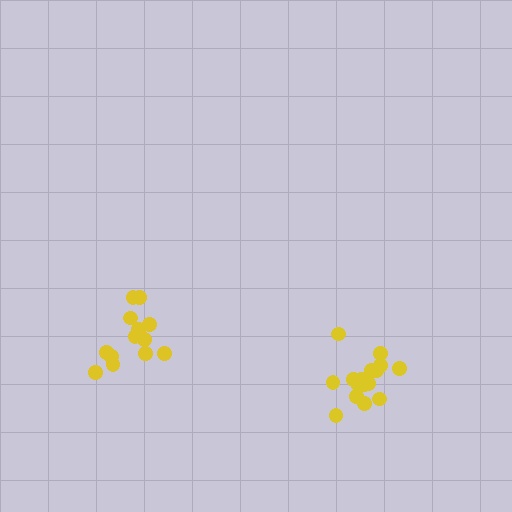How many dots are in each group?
Group 1: 13 dots, Group 2: 16 dots (29 total).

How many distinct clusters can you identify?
There are 2 distinct clusters.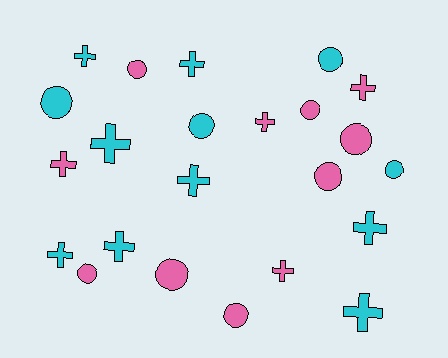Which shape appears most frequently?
Cross, with 12 objects.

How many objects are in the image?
There are 23 objects.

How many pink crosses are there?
There are 4 pink crosses.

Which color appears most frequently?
Cyan, with 12 objects.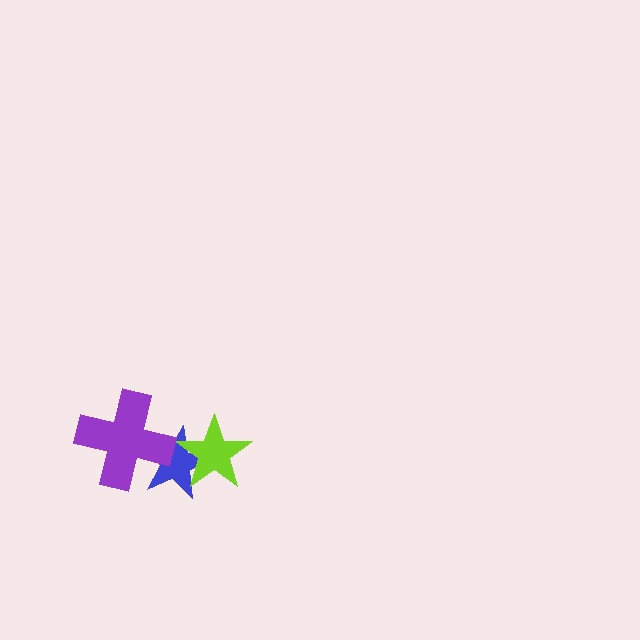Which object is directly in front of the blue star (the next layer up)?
The lime star is directly in front of the blue star.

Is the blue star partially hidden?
Yes, it is partially covered by another shape.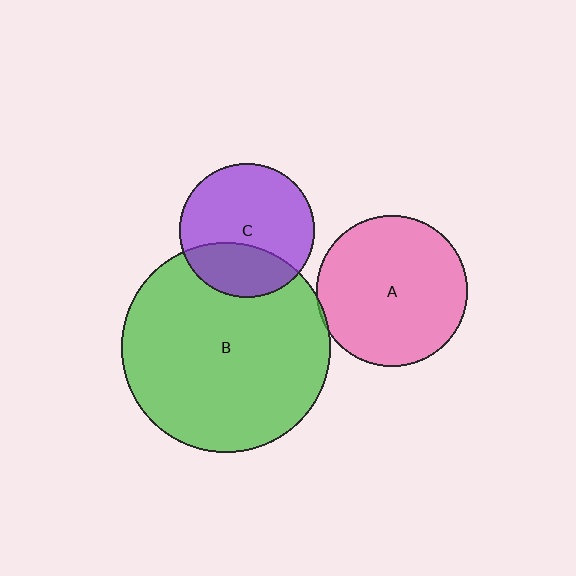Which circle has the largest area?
Circle B (green).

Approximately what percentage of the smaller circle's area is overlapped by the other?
Approximately 30%.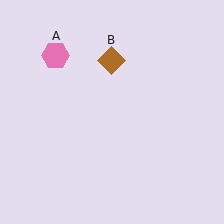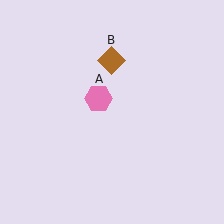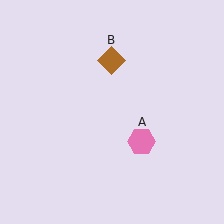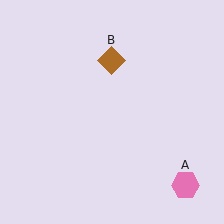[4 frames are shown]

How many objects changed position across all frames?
1 object changed position: pink hexagon (object A).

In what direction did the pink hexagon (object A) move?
The pink hexagon (object A) moved down and to the right.